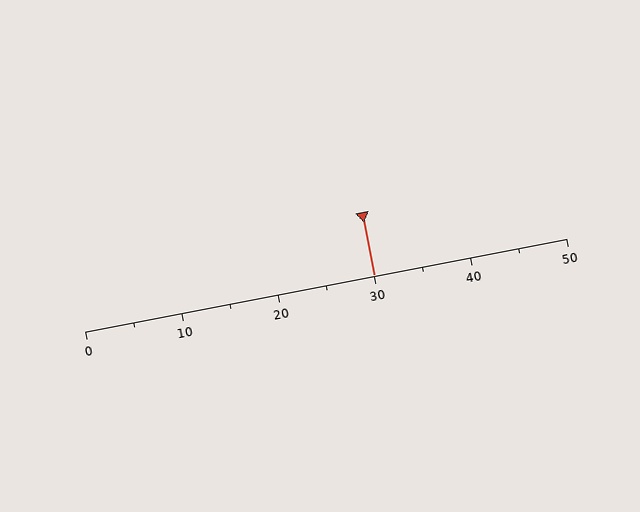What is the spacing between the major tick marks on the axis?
The major ticks are spaced 10 apart.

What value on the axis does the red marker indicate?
The marker indicates approximately 30.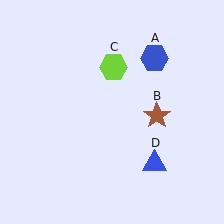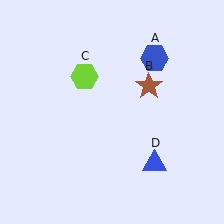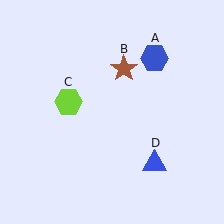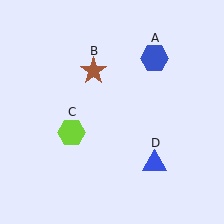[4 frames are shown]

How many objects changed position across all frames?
2 objects changed position: brown star (object B), lime hexagon (object C).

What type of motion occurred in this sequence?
The brown star (object B), lime hexagon (object C) rotated counterclockwise around the center of the scene.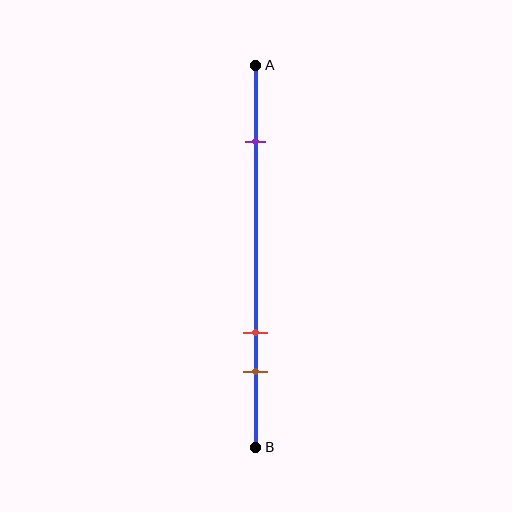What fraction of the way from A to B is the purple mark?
The purple mark is approximately 20% (0.2) of the way from A to B.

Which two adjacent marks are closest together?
The red and brown marks are the closest adjacent pair.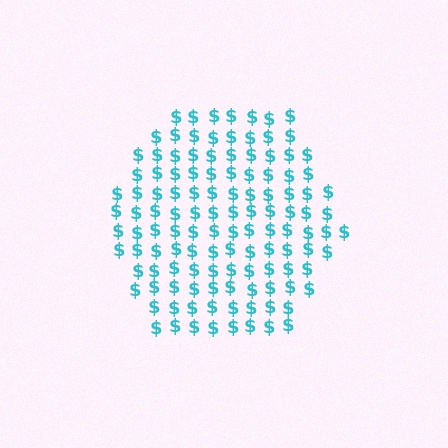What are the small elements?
The small elements are dollar signs.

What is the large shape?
The large shape is a hexagon.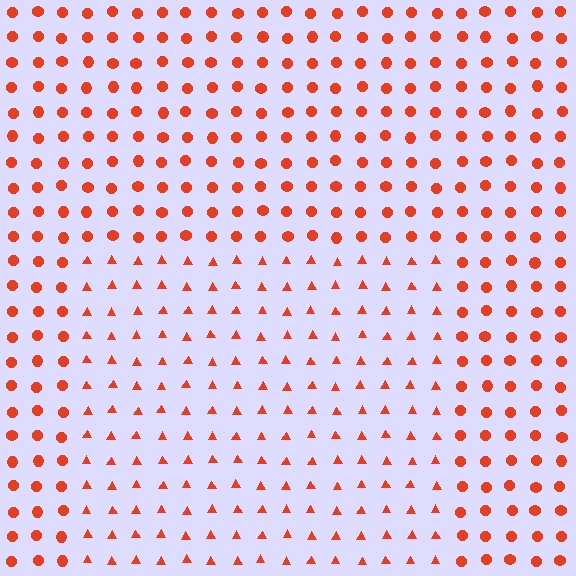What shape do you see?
I see a rectangle.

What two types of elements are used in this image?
The image uses triangles inside the rectangle region and circles outside it.